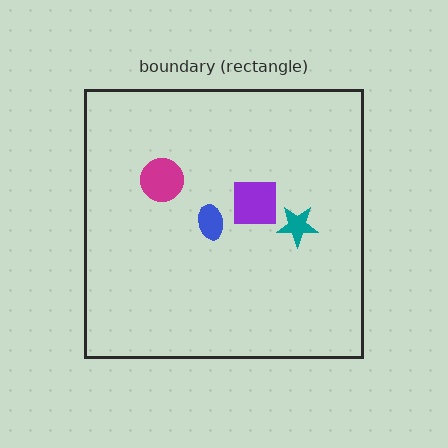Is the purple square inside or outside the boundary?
Inside.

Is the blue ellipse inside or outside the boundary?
Inside.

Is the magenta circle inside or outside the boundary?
Inside.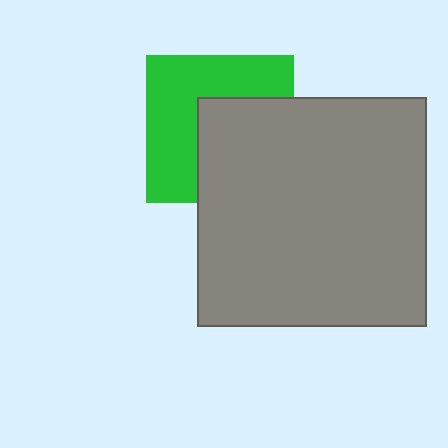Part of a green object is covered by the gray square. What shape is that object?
It is a square.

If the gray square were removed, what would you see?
You would see the complete green square.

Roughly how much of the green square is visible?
About half of it is visible (roughly 54%).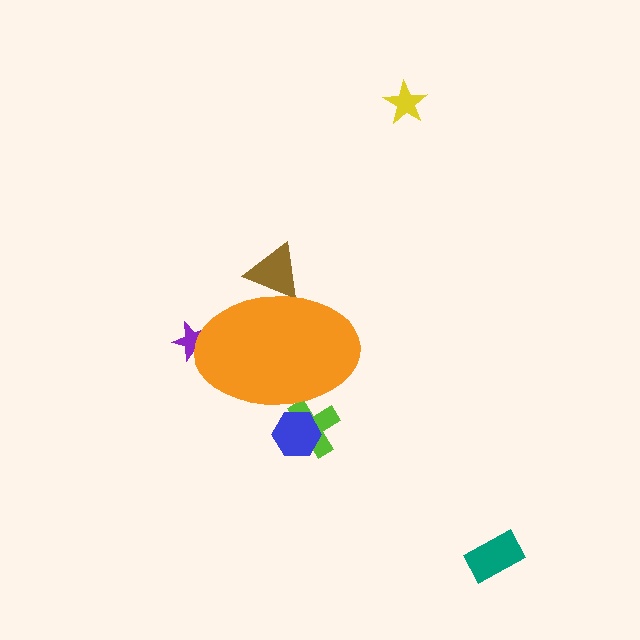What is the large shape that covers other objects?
An orange ellipse.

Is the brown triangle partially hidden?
Yes, the brown triangle is partially hidden behind the orange ellipse.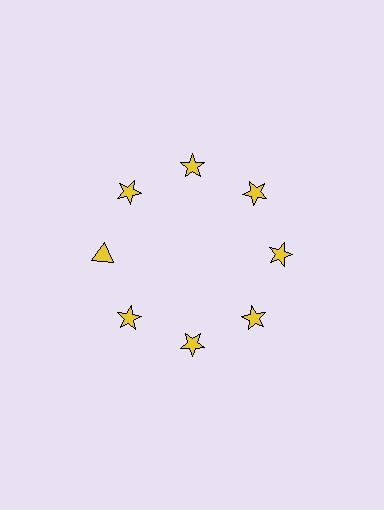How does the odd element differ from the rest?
It has a different shape: triangle instead of star.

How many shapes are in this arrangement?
There are 8 shapes arranged in a ring pattern.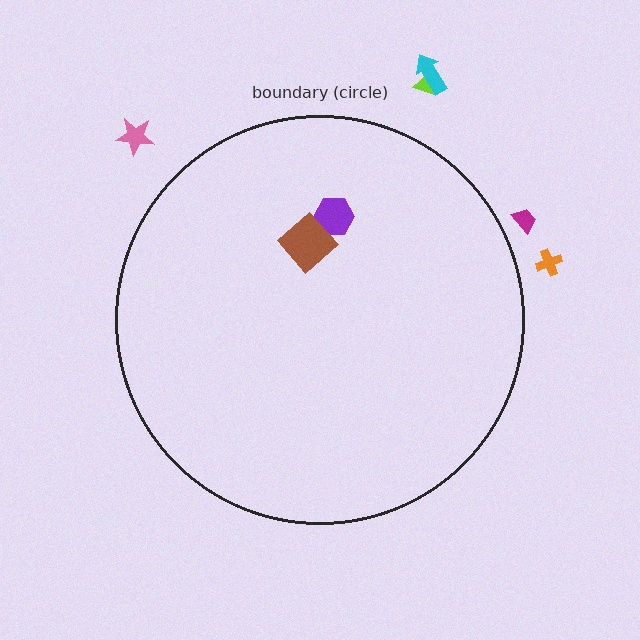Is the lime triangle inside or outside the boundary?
Outside.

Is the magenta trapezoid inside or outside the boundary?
Outside.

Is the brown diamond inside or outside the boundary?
Inside.